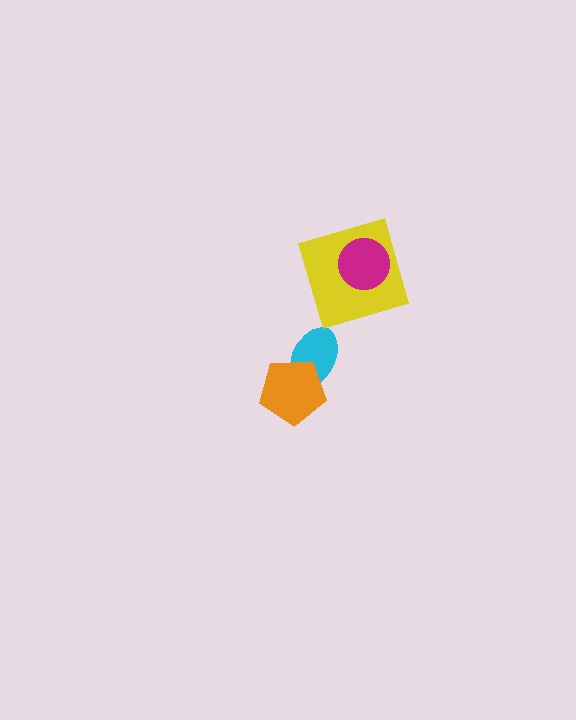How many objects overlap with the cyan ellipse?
1 object overlaps with the cyan ellipse.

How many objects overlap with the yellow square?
1 object overlaps with the yellow square.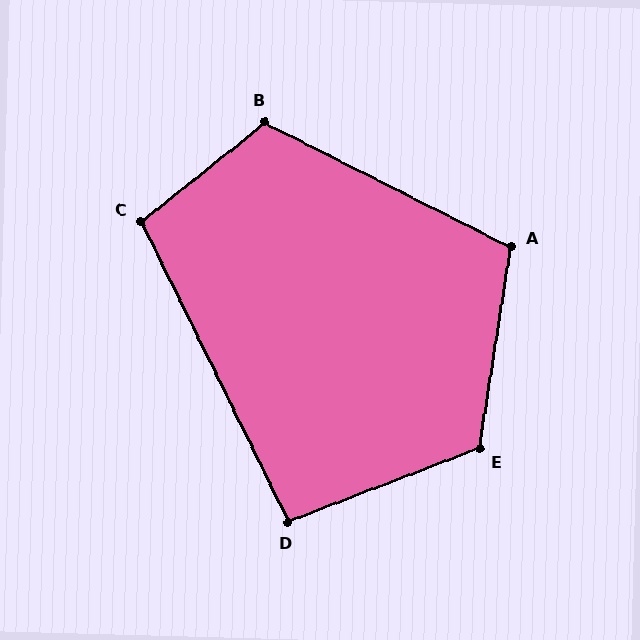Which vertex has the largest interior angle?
E, at approximately 120 degrees.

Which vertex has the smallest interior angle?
D, at approximately 95 degrees.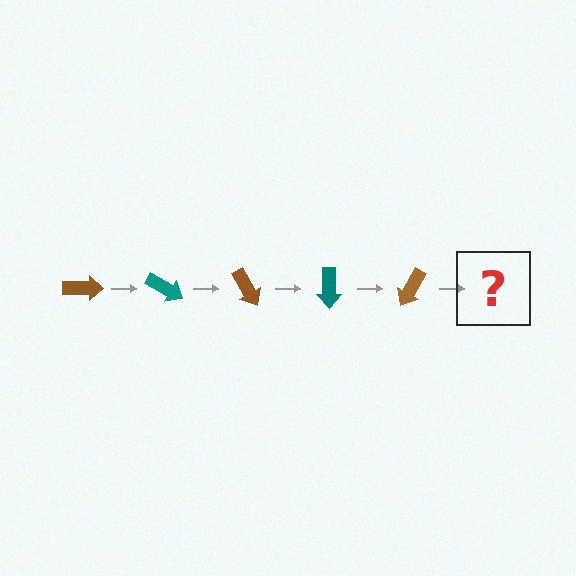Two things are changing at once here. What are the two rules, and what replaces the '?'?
The two rules are that it rotates 30 degrees each step and the color cycles through brown and teal. The '?' should be a teal arrow, rotated 150 degrees from the start.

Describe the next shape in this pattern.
It should be a teal arrow, rotated 150 degrees from the start.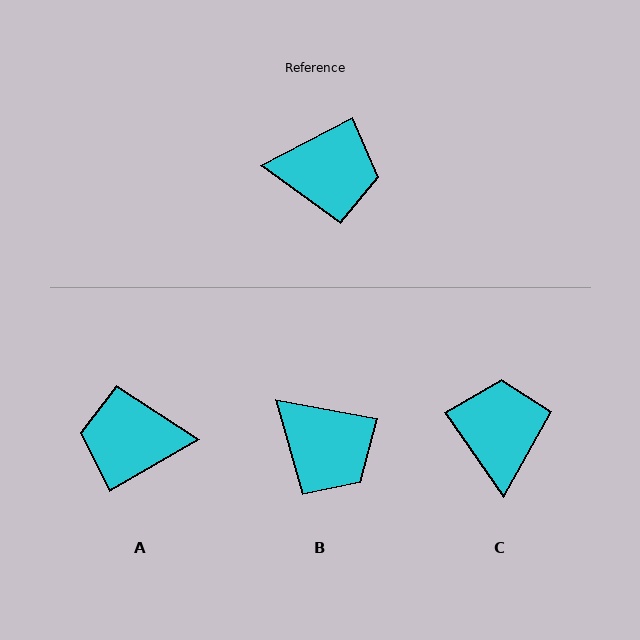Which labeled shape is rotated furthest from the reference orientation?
A, about 177 degrees away.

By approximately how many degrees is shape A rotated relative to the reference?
Approximately 177 degrees clockwise.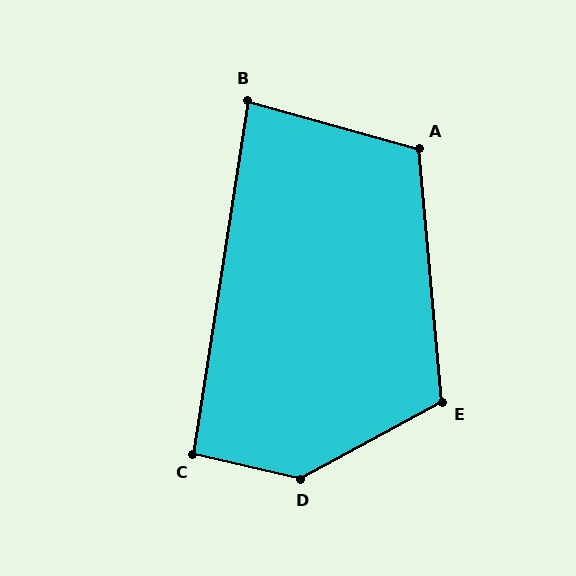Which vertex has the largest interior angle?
D, at approximately 138 degrees.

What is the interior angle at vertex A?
Approximately 111 degrees (obtuse).